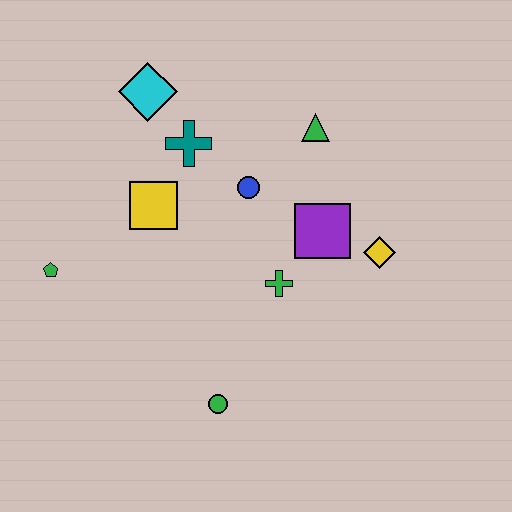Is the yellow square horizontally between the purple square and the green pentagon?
Yes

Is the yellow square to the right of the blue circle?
No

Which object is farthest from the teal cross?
The green circle is farthest from the teal cross.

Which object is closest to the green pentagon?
The yellow square is closest to the green pentagon.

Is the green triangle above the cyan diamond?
No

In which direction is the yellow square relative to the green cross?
The yellow square is to the left of the green cross.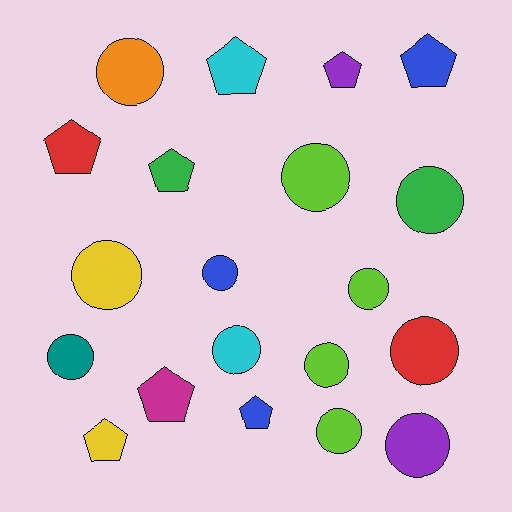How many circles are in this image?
There are 12 circles.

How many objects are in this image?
There are 20 objects.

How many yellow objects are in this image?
There are 2 yellow objects.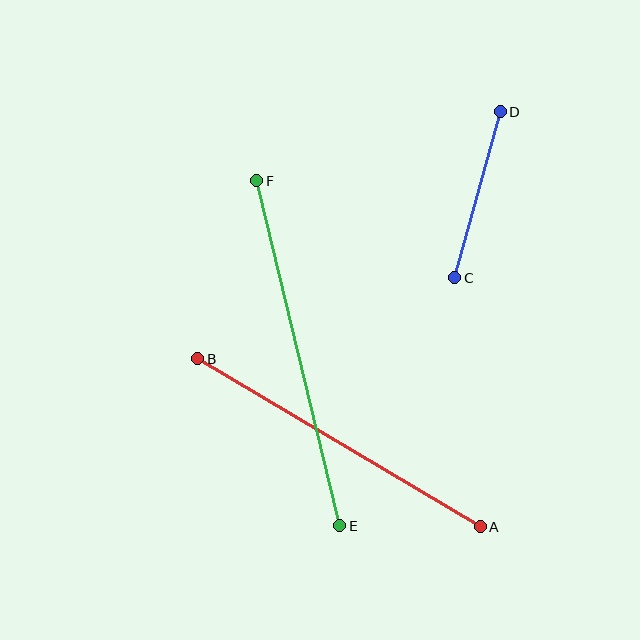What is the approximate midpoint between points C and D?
The midpoint is at approximately (477, 195) pixels.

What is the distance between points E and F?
The distance is approximately 355 pixels.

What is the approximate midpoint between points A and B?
The midpoint is at approximately (339, 443) pixels.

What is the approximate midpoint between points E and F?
The midpoint is at approximately (298, 353) pixels.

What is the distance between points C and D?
The distance is approximately 172 pixels.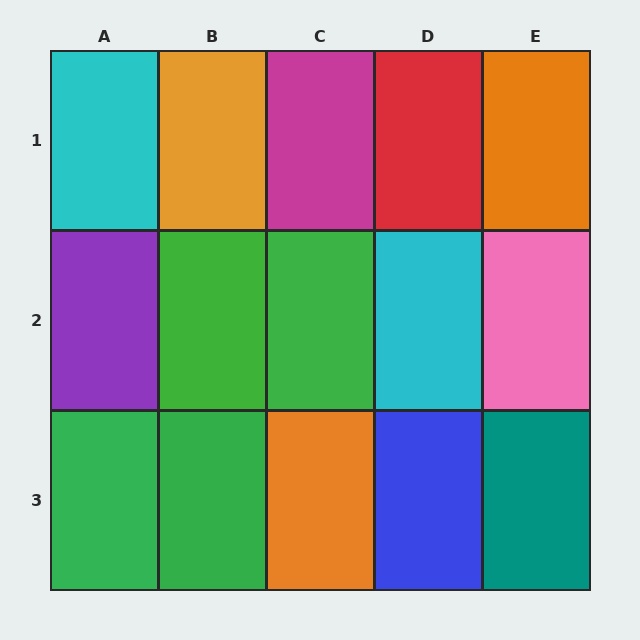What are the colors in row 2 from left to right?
Purple, green, green, cyan, pink.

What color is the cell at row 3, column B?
Green.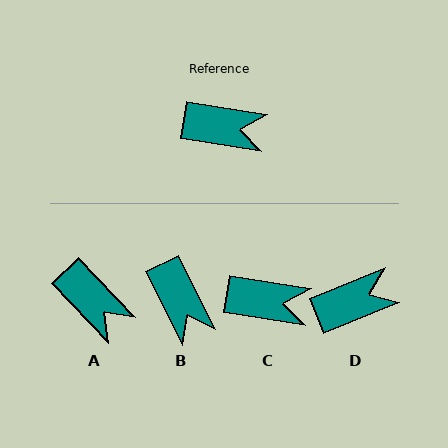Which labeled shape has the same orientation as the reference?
C.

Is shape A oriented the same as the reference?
No, it is off by about 37 degrees.